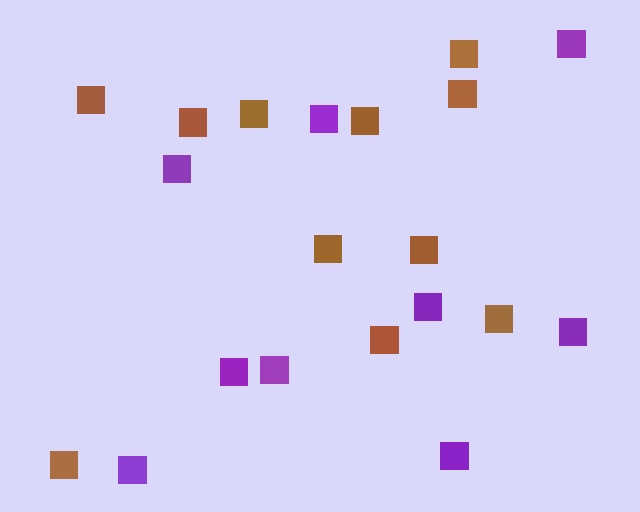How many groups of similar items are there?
There are 2 groups: one group of purple squares (9) and one group of brown squares (11).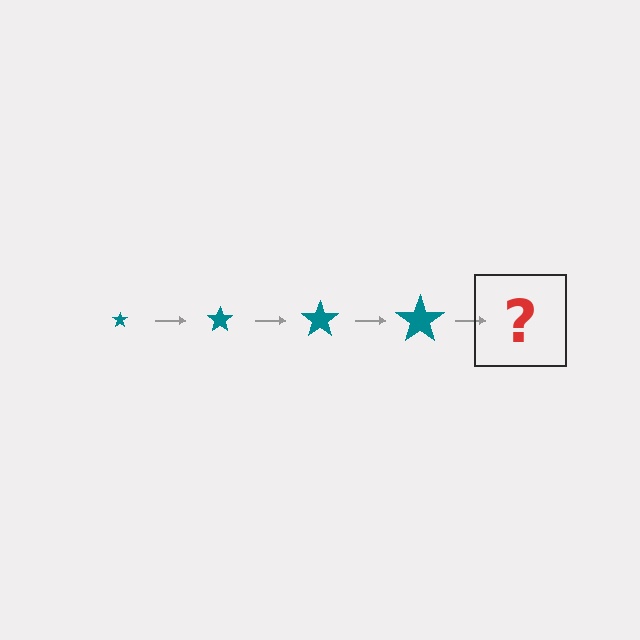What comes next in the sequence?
The next element should be a teal star, larger than the previous one.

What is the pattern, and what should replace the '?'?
The pattern is that the star gets progressively larger each step. The '?' should be a teal star, larger than the previous one.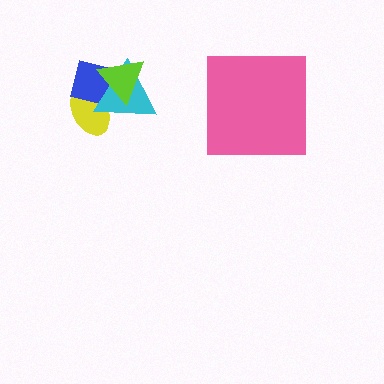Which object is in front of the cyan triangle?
The lime triangle is in front of the cyan triangle.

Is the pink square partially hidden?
No, no other shape covers it.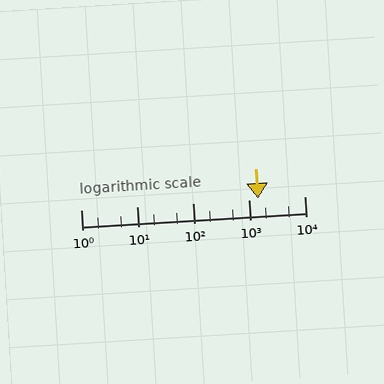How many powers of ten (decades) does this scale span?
The scale spans 4 decades, from 1 to 10000.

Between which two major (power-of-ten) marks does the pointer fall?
The pointer is between 1000 and 10000.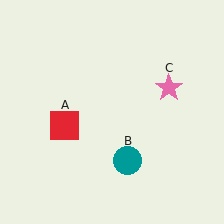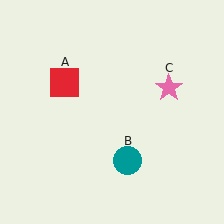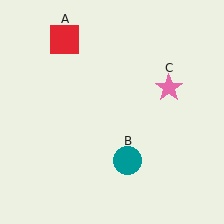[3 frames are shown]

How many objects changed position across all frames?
1 object changed position: red square (object A).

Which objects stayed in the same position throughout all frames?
Teal circle (object B) and pink star (object C) remained stationary.